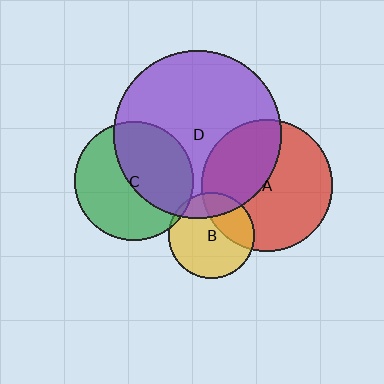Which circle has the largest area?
Circle D (purple).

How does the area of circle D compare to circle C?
Approximately 2.0 times.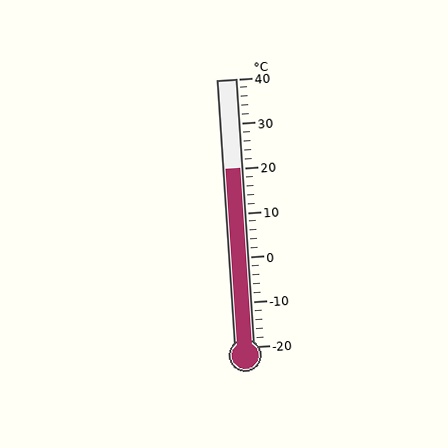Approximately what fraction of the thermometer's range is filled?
The thermometer is filled to approximately 65% of its range.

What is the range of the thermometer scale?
The thermometer scale ranges from -20°C to 40°C.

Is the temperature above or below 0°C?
The temperature is above 0°C.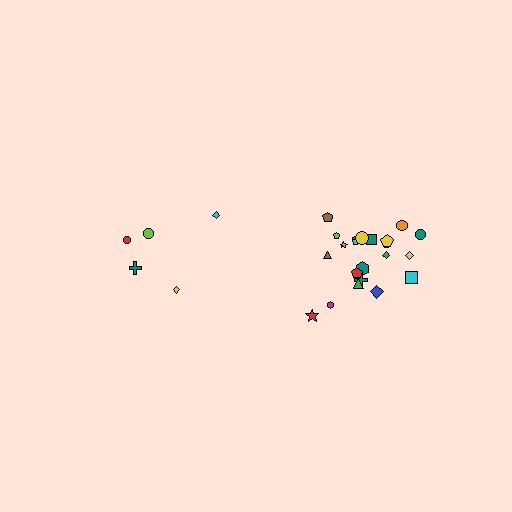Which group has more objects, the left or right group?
The right group.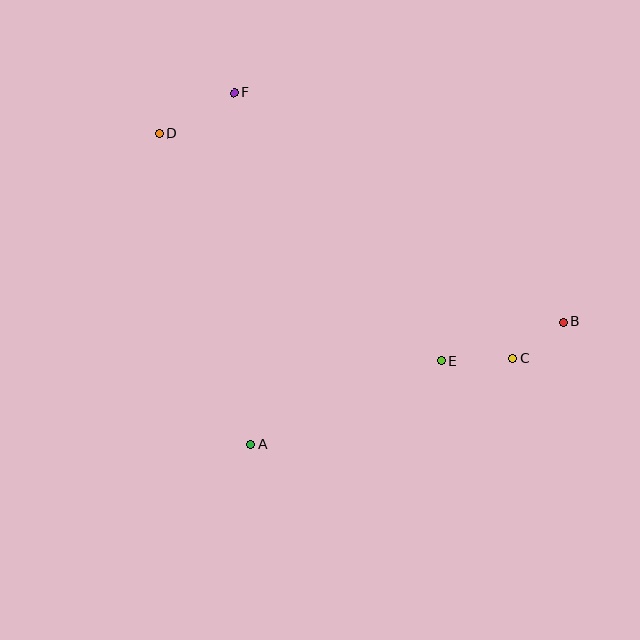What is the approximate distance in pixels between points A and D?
The distance between A and D is approximately 324 pixels.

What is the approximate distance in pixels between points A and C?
The distance between A and C is approximately 276 pixels.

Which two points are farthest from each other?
Points B and D are farthest from each other.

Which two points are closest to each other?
Points B and C are closest to each other.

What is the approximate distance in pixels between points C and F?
The distance between C and F is approximately 385 pixels.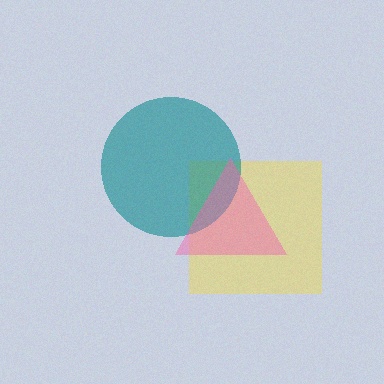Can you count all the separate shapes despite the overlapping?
Yes, there are 3 separate shapes.